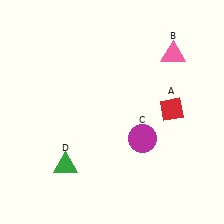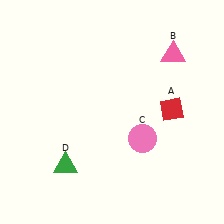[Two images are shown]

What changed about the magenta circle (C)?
In Image 1, C is magenta. In Image 2, it changed to pink.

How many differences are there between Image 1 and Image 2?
There is 1 difference between the two images.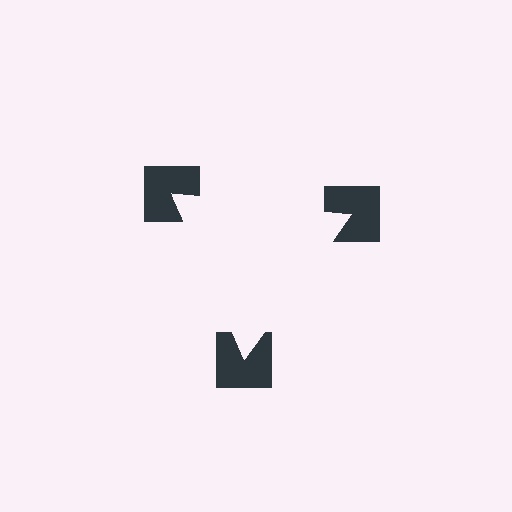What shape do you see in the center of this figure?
An illusory triangle — its edges are inferred from the aligned wedge cuts in the notched squares, not physically drawn.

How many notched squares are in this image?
There are 3 — one at each vertex of the illusory triangle.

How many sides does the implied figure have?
3 sides.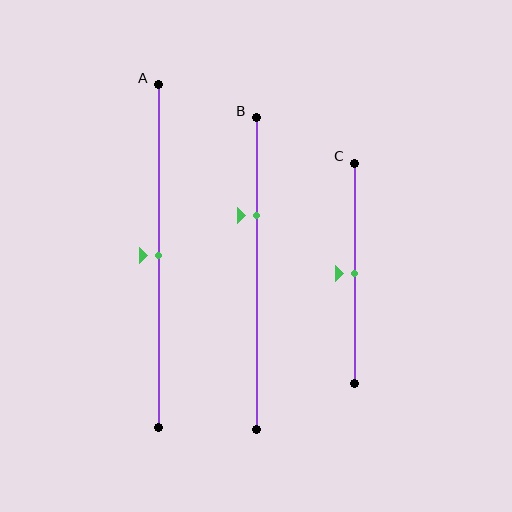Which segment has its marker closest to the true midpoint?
Segment A has its marker closest to the true midpoint.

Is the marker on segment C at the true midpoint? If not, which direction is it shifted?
Yes, the marker on segment C is at the true midpoint.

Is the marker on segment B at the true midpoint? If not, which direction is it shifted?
No, the marker on segment B is shifted upward by about 18% of the segment length.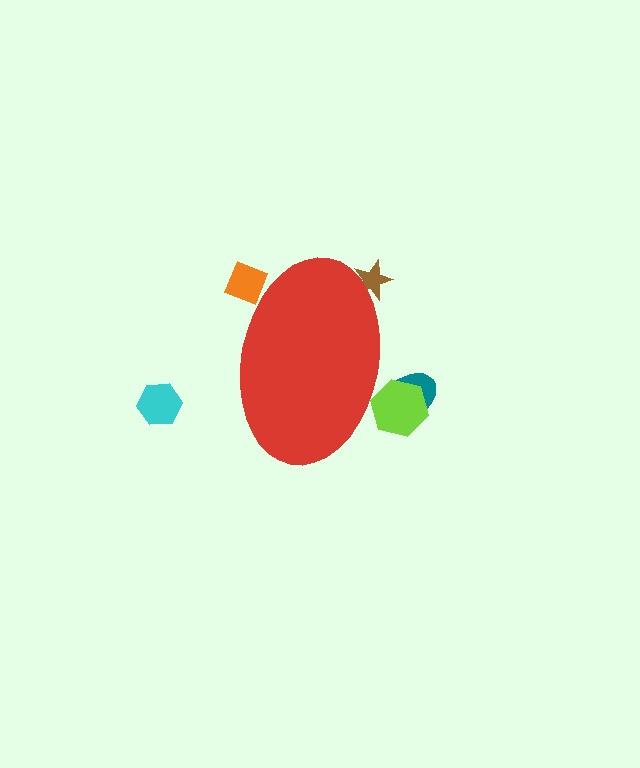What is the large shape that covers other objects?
A red ellipse.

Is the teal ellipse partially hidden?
Yes, the teal ellipse is partially hidden behind the red ellipse.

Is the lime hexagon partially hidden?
Yes, the lime hexagon is partially hidden behind the red ellipse.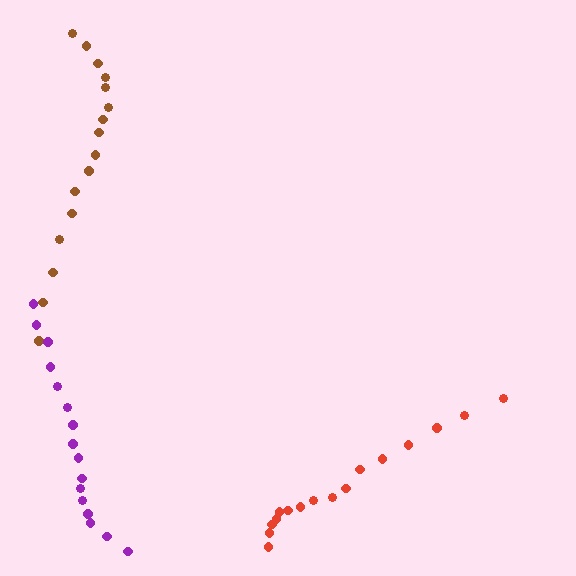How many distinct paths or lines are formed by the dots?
There are 3 distinct paths.